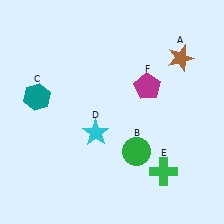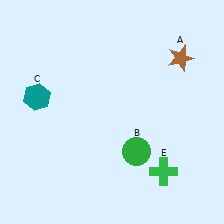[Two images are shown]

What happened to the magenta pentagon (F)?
The magenta pentagon (F) was removed in Image 2. It was in the top-right area of Image 1.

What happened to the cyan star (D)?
The cyan star (D) was removed in Image 2. It was in the bottom-left area of Image 1.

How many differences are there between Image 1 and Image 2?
There are 2 differences between the two images.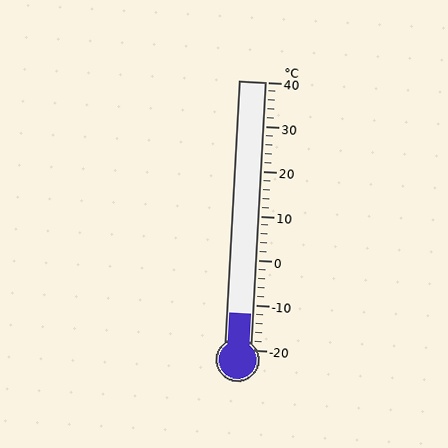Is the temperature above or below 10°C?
The temperature is below 10°C.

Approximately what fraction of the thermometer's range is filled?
The thermometer is filled to approximately 15% of its range.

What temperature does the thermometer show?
The thermometer shows approximately -12°C.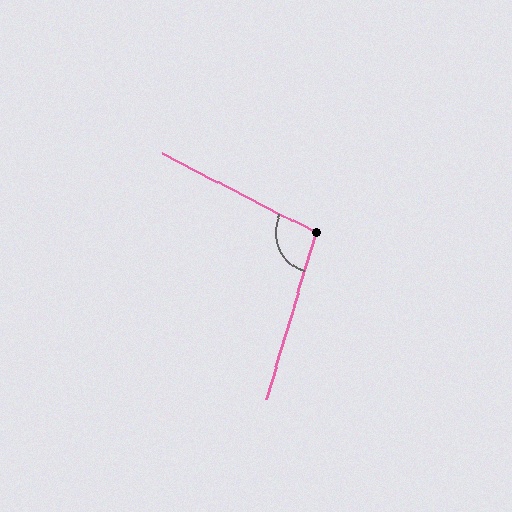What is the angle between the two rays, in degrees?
Approximately 100 degrees.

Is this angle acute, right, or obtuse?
It is obtuse.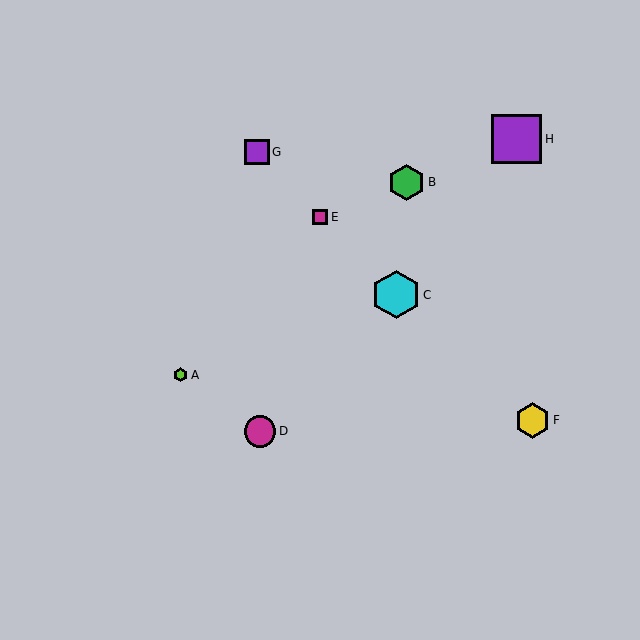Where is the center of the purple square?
The center of the purple square is at (517, 139).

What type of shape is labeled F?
Shape F is a yellow hexagon.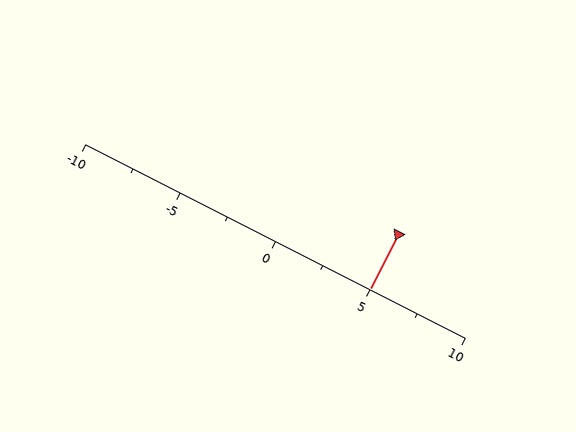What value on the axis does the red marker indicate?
The marker indicates approximately 5.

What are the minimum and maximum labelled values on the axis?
The axis runs from -10 to 10.